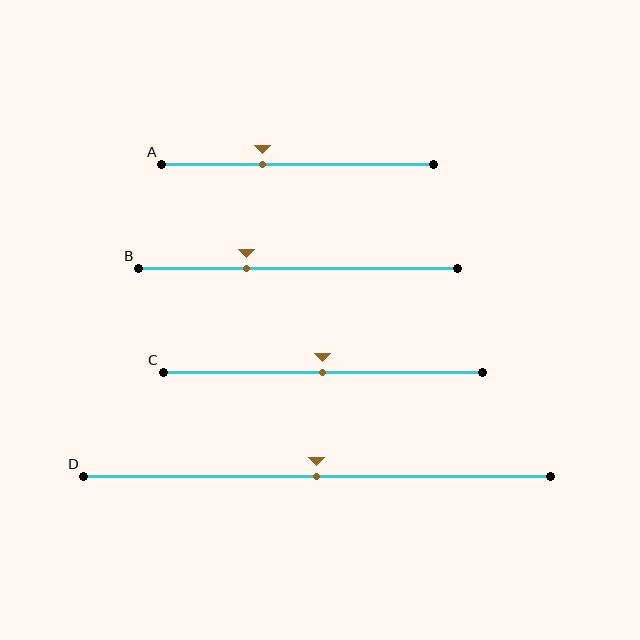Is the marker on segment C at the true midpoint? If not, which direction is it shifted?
Yes, the marker on segment C is at the true midpoint.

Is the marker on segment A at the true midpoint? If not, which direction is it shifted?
No, the marker on segment A is shifted to the left by about 13% of the segment length.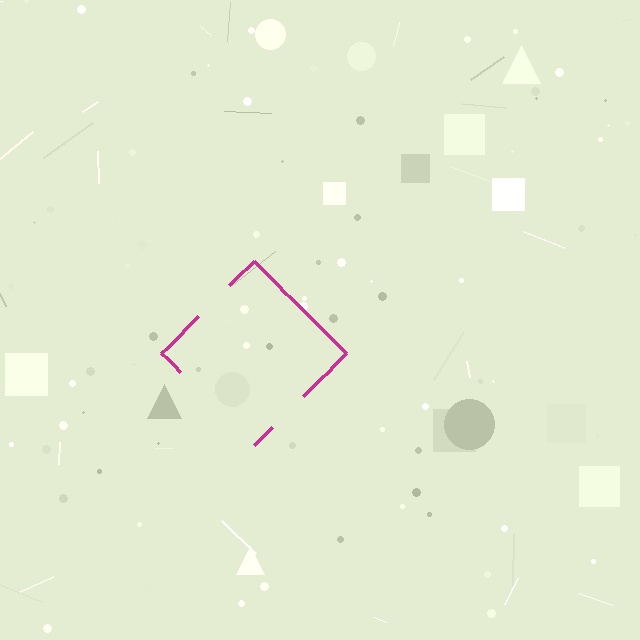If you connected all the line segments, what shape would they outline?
They would outline a diamond.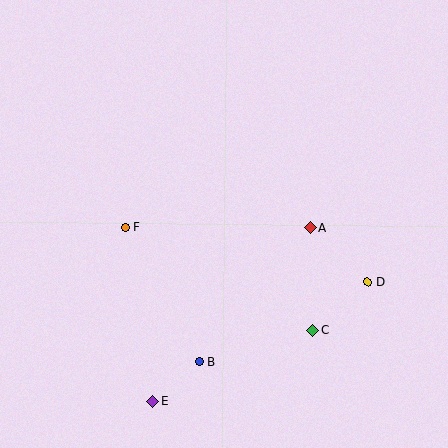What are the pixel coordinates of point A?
Point A is at (310, 228).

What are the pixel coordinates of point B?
Point B is at (199, 362).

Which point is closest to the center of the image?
Point A at (310, 228) is closest to the center.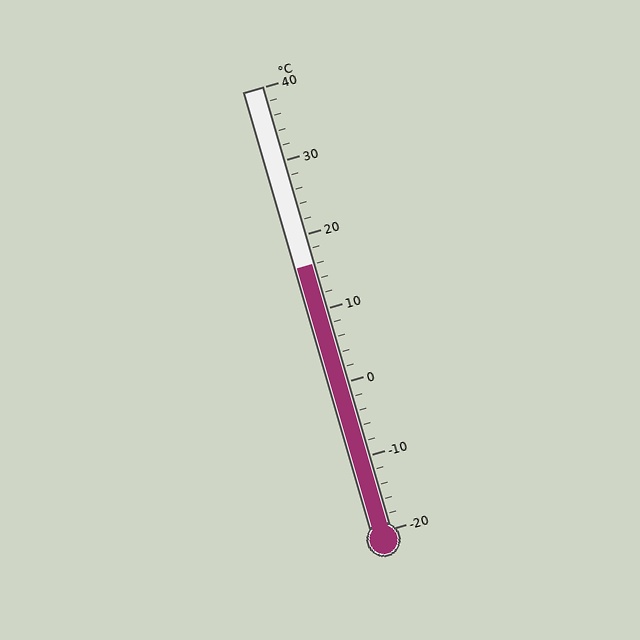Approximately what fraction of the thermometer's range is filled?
The thermometer is filled to approximately 60% of its range.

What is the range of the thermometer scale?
The thermometer scale ranges from -20°C to 40°C.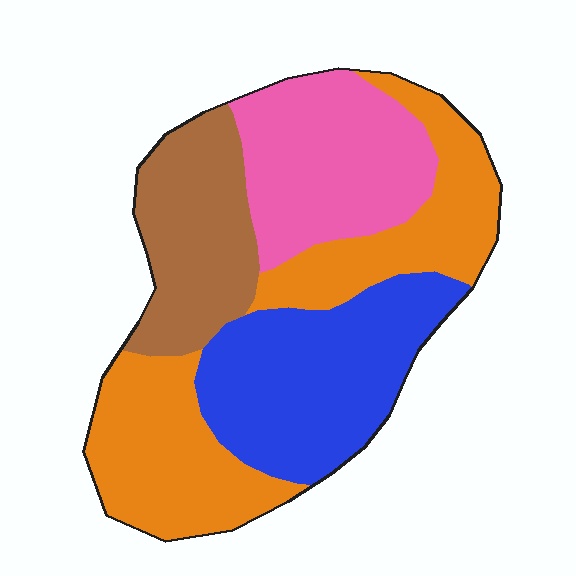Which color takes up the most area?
Orange, at roughly 35%.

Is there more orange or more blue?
Orange.